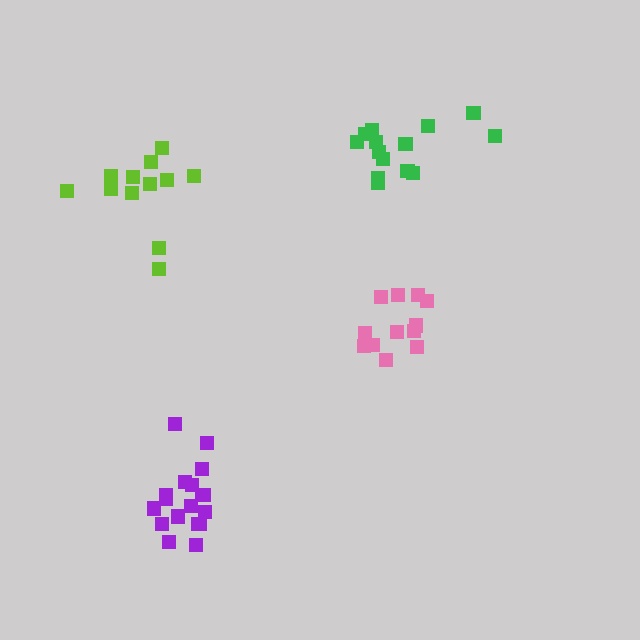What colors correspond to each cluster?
The clusters are colored: lime, green, pink, purple.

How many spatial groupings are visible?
There are 4 spatial groupings.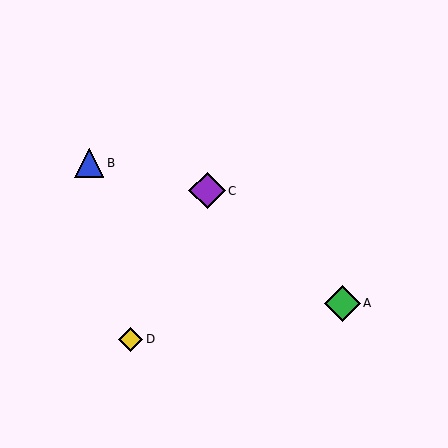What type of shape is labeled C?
Shape C is a purple diamond.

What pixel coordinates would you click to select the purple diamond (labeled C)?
Click at (207, 191) to select the purple diamond C.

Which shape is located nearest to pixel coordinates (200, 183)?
The purple diamond (labeled C) at (207, 191) is nearest to that location.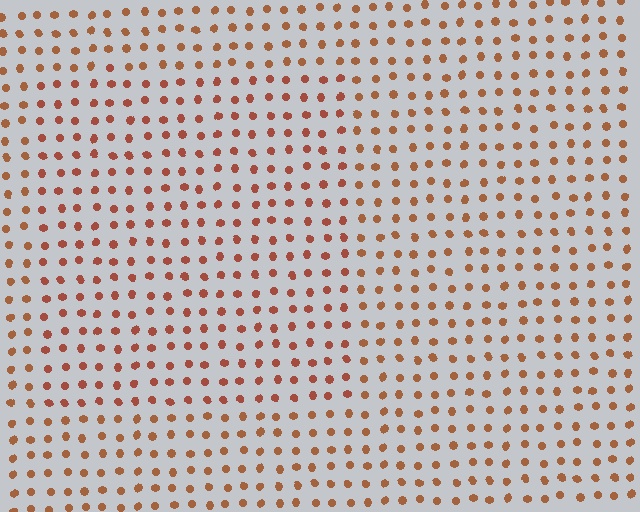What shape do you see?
I see a rectangle.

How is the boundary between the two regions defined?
The boundary is defined purely by a slight shift in hue (about 14 degrees). Spacing, size, and orientation are identical on both sides.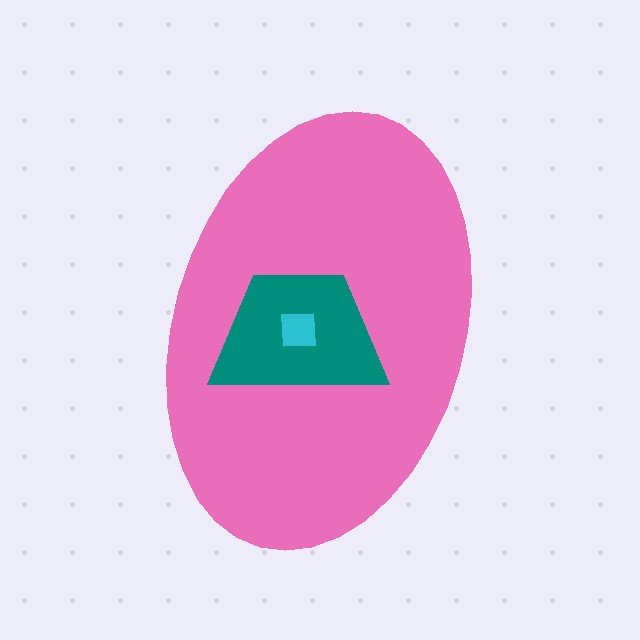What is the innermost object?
The cyan square.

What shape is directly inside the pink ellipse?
The teal trapezoid.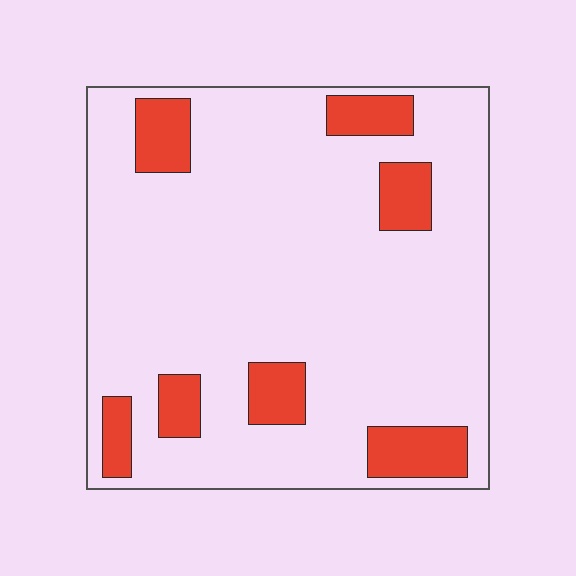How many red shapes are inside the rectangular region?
7.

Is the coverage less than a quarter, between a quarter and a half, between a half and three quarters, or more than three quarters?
Less than a quarter.